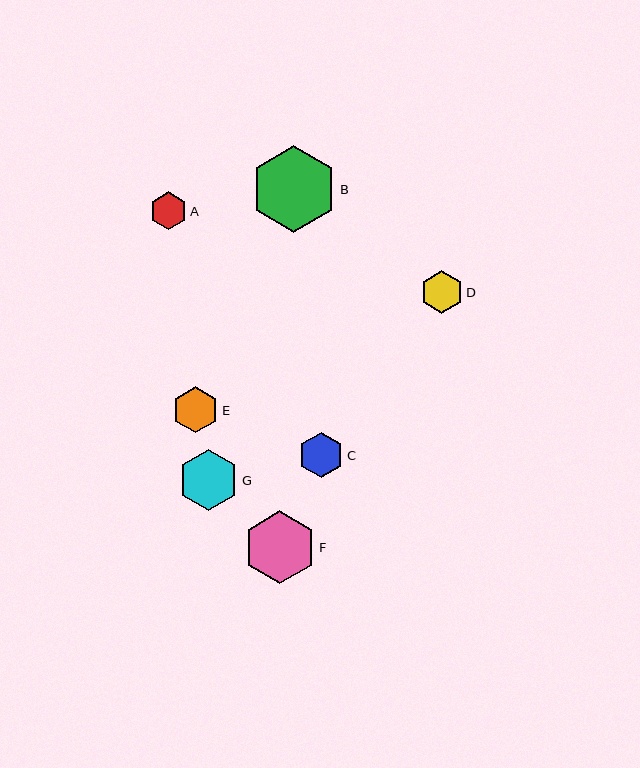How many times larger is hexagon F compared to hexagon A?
Hexagon F is approximately 1.9 times the size of hexagon A.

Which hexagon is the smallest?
Hexagon A is the smallest with a size of approximately 38 pixels.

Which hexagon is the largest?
Hexagon B is the largest with a size of approximately 87 pixels.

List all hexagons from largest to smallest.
From largest to smallest: B, F, G, E, C, D, A.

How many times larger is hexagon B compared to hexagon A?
Hexagon B is approximately 2.3 times the size of hexagon A.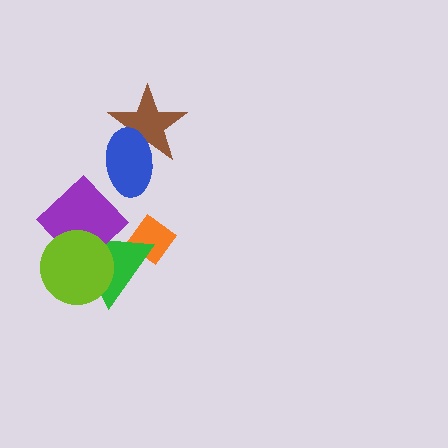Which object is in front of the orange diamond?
The green triangle is in front of the orange diamond.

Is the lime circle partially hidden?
No, no other shape covers it.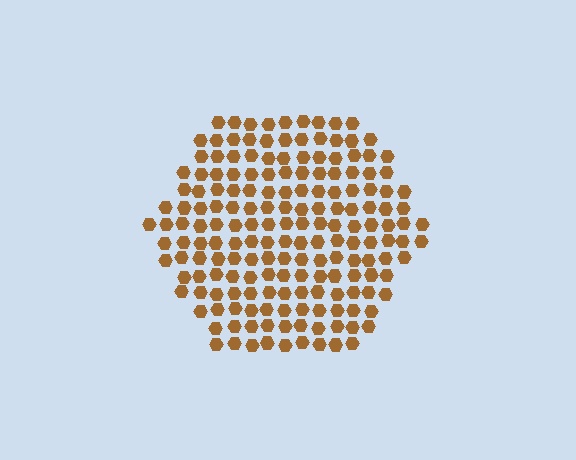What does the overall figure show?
The overall figure shows a hexagon.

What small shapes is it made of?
It is made of small hexagons.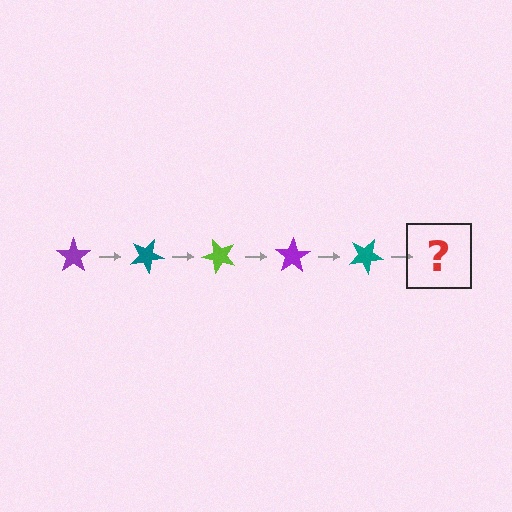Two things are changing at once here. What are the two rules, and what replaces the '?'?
The two rules are that it rotates 25 degrees each step and the color cycles through purple, teal, and lime. The '?' should be a lime star, rotated 125 degrees from the start.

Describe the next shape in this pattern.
It should be a lime star, rotated 125 degrees from the start.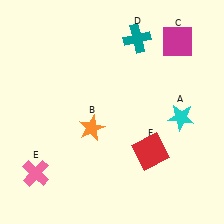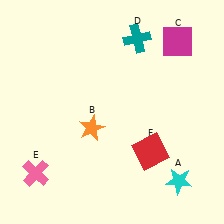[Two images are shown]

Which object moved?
The cyan star (A) moved down.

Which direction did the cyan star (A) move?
The cyan star (A) moved down.